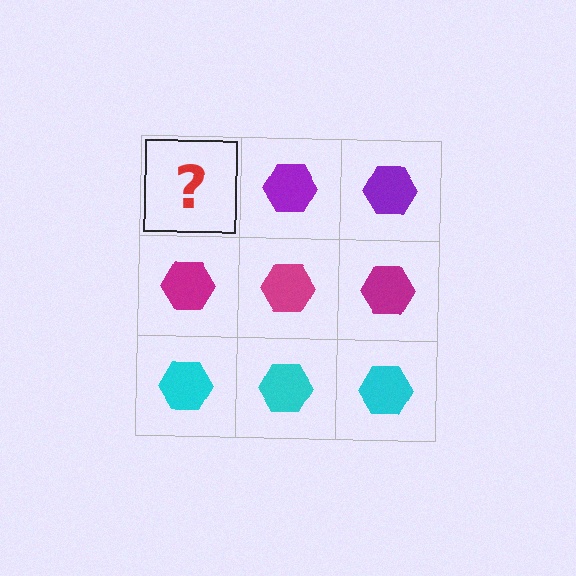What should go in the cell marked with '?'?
The missing cell should contain a purple hexagon.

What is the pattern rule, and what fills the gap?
The rule is that each row has a consistent color. The gap should be filled with a purple hexagon.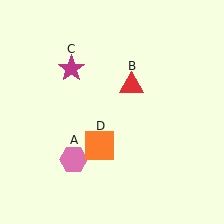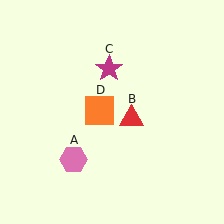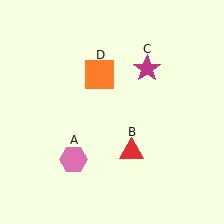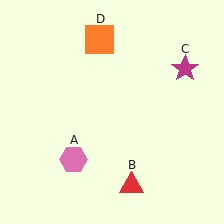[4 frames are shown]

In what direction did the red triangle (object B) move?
The red triangle (object B) moved down.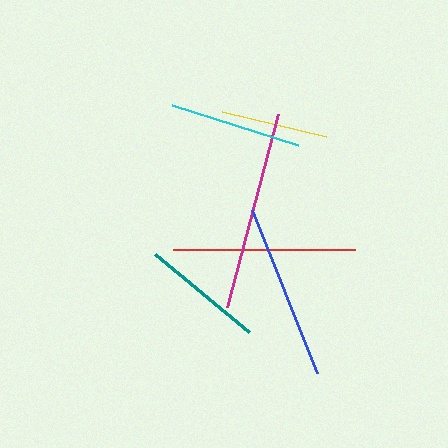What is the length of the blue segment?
The blue segment is approximately 175 pixels long.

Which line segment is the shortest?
The yellow line is the shortest at approximately 108 pixels.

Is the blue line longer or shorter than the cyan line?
The blue line is longer than the cyan line.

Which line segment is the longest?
The magenta line is the longest at approximately 200 pixels.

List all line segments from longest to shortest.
From longest to shortest: magenta, red, blue, cyan, teal, yellow.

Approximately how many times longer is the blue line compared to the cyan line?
The blue line is approximately 1.3 times the length of the cyan line.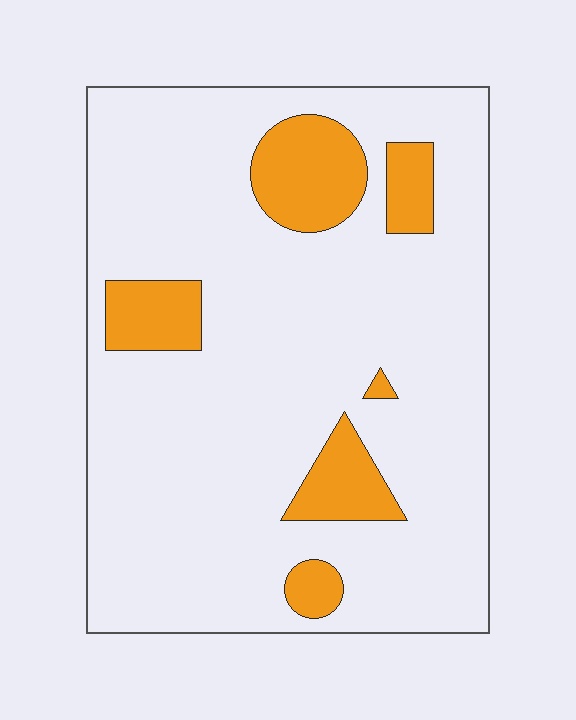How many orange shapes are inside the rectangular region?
6.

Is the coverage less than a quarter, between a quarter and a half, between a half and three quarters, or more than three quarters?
Less than a quarter.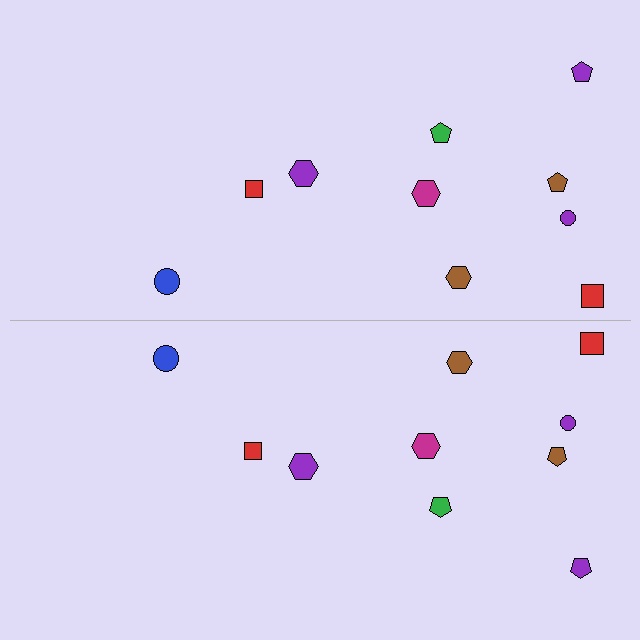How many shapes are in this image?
There are 20 shapes in this image.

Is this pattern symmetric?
Yes, this pattern has bilateral (reflection) symmetry.